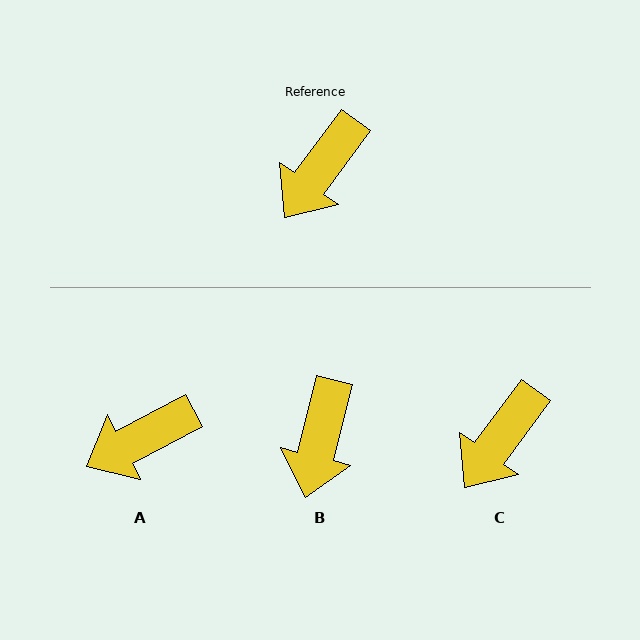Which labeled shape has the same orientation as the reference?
C.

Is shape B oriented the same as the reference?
No, it is off by about 22 degrees.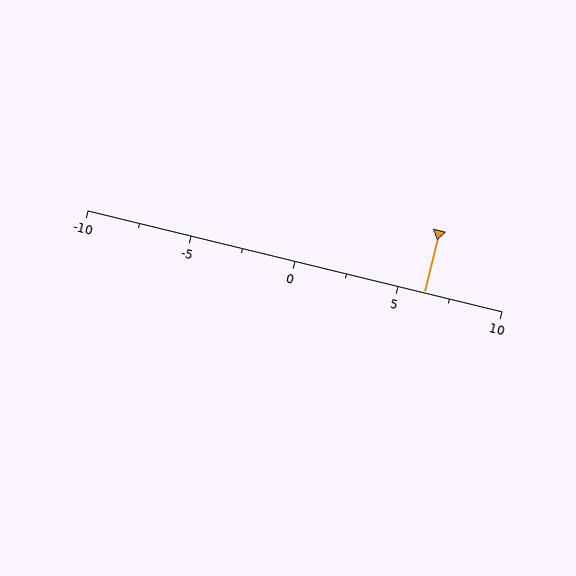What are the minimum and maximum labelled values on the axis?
The axis runs from -10 to 10.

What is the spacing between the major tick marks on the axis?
The major ticks are spaced 5 apart.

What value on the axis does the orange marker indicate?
The marker indicates approximately 6.2.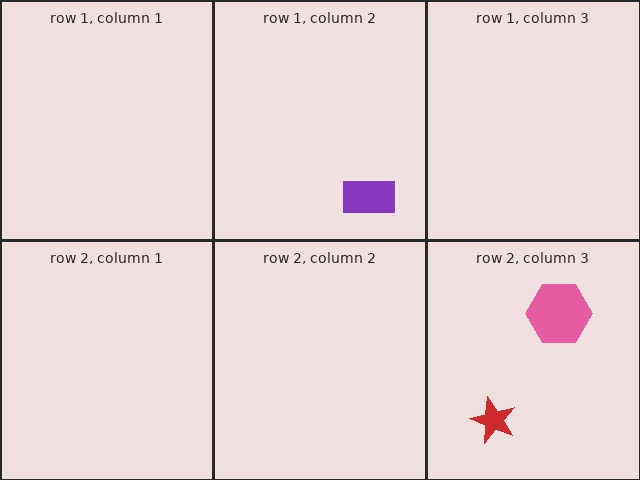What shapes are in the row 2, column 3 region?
The red star, the pink hexagon.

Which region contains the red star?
The row 2, column 3 region.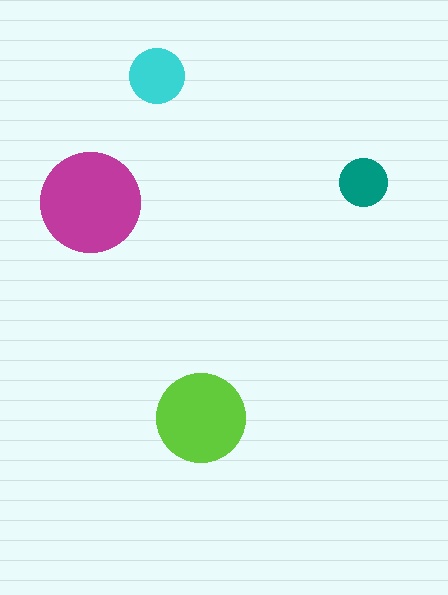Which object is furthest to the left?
The magenta circle is leftmost.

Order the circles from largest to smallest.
the magenta one, the lime one, the cyan one, the teal one.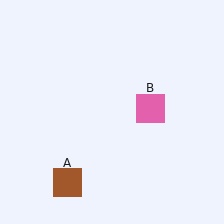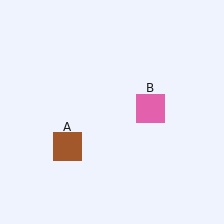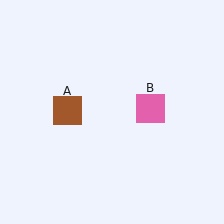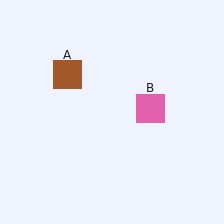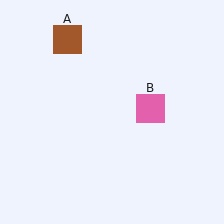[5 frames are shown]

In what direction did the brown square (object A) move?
The brown square (object A) moved up.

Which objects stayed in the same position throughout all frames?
Pink square (object B) remained stationary.